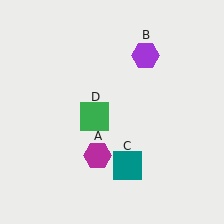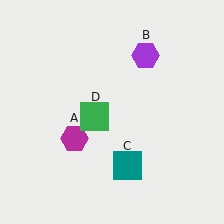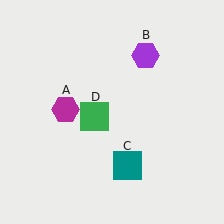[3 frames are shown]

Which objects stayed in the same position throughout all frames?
Purple hexagon (object B) and teal square (object C) and green square (object D) remained stationary.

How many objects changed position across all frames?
1 object changed position: magenta hexagon (object A).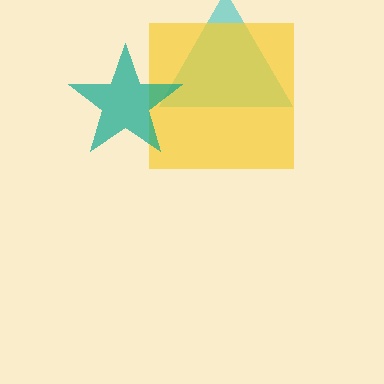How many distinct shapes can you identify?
There are 3 distinct shapes: a cyan triangle, a yellow square, a teal star.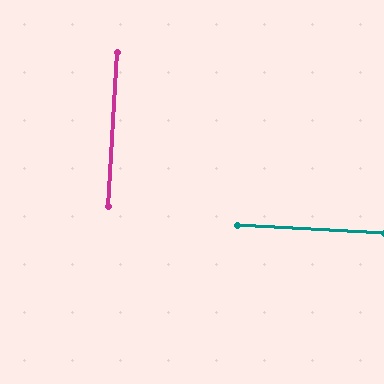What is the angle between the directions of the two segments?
Approximately 90 degrees.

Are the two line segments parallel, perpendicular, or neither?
Perpendicular — they meet at approximately 90°.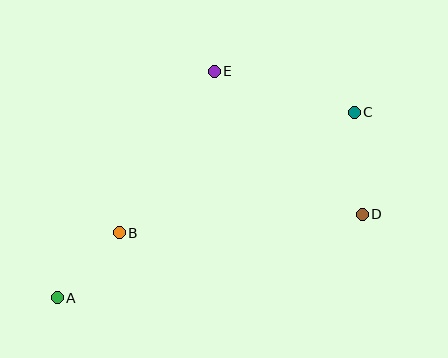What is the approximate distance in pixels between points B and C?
The distance between B and C is approximately 264 pixels.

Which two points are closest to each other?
Points A and B are closest to each other.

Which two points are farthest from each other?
Points A and C are farthest from each other.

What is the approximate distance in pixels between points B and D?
The distance between B and D is approximately 244 pixels.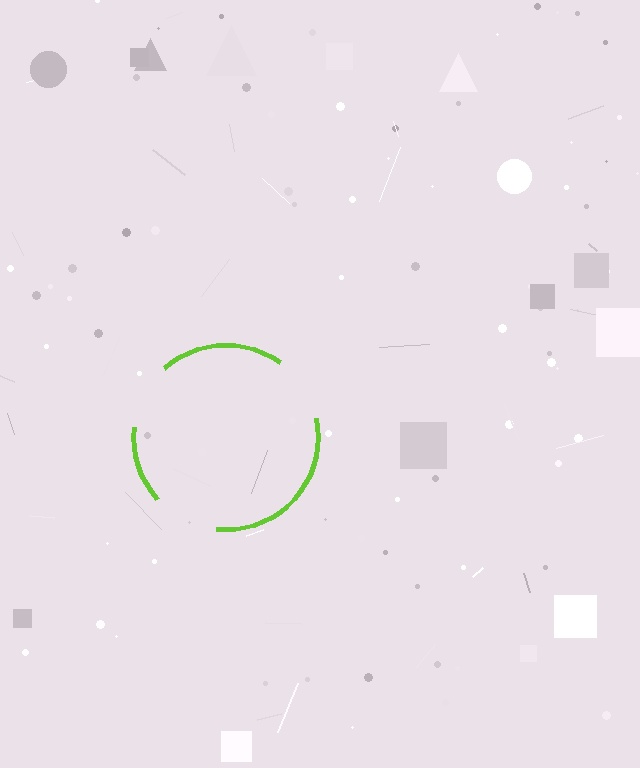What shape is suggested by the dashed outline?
The dashed outline suggests a circle.